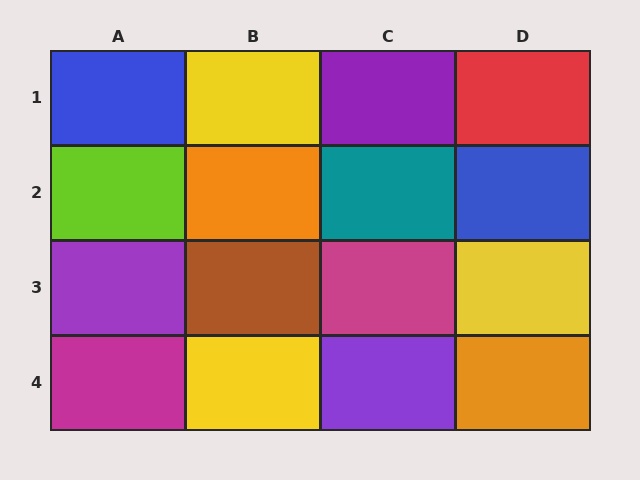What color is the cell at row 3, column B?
Brown.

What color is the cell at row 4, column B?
Yellow.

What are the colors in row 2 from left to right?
Lime, orange, teal, blue.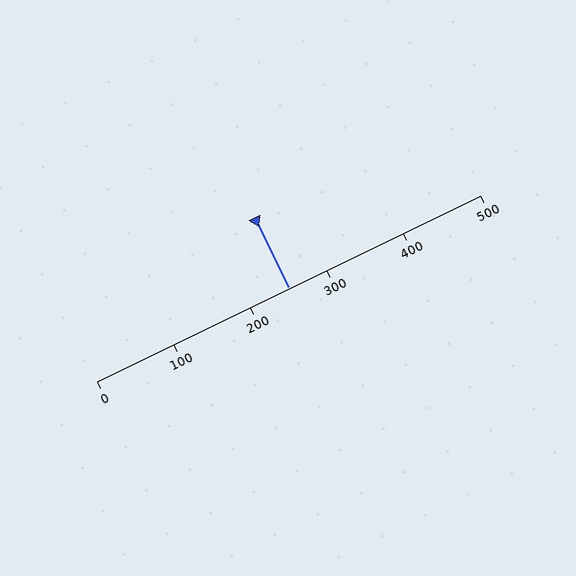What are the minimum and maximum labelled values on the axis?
The axis runs from 0 to 500.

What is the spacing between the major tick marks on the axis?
The major ticks are spaced 100 apart.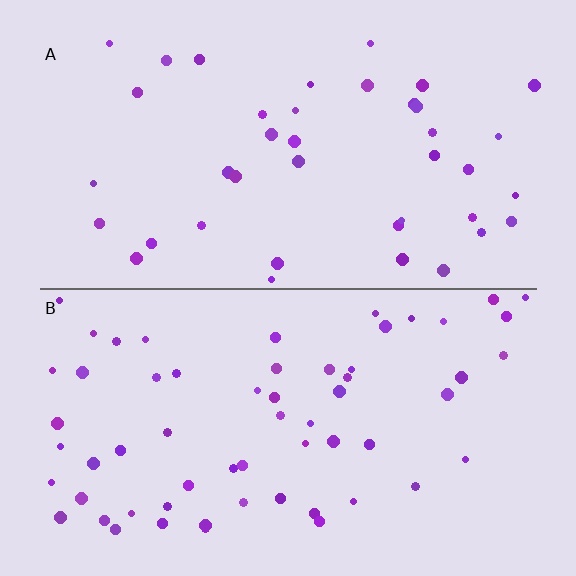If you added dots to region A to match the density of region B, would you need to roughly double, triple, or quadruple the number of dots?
Approximately double.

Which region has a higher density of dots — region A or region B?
B (the bottom).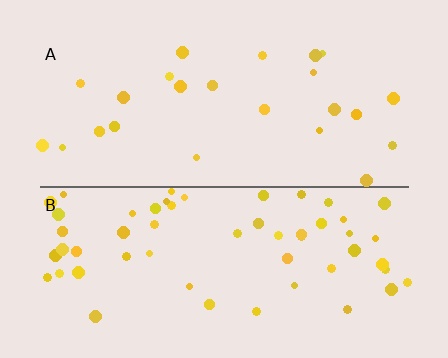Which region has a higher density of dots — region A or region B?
B (the bottom).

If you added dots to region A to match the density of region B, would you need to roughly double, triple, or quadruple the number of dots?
Approximately double.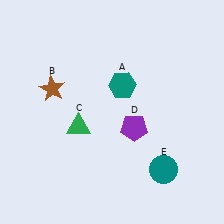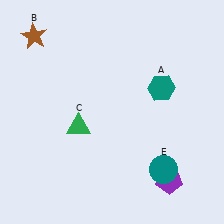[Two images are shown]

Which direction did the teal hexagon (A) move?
The teal hexagon (A) moved right.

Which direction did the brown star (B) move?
The brown star (B) moved up.